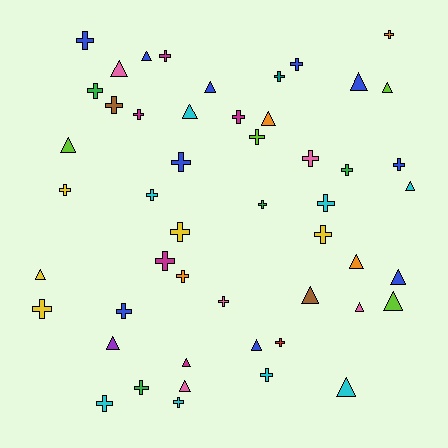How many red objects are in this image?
There is 1 red object.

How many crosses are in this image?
There are 30 crosses.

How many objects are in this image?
There are 50 objects.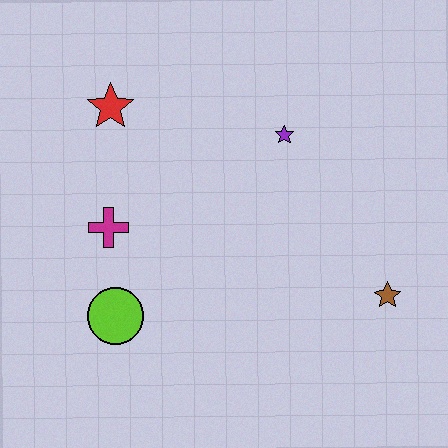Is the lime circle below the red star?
Yes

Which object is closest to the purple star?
The red star is closest to the purple star.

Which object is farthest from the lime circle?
The brown star is farthest from the lime circle.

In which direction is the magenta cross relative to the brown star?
The magenta cross is to the left of the brown star.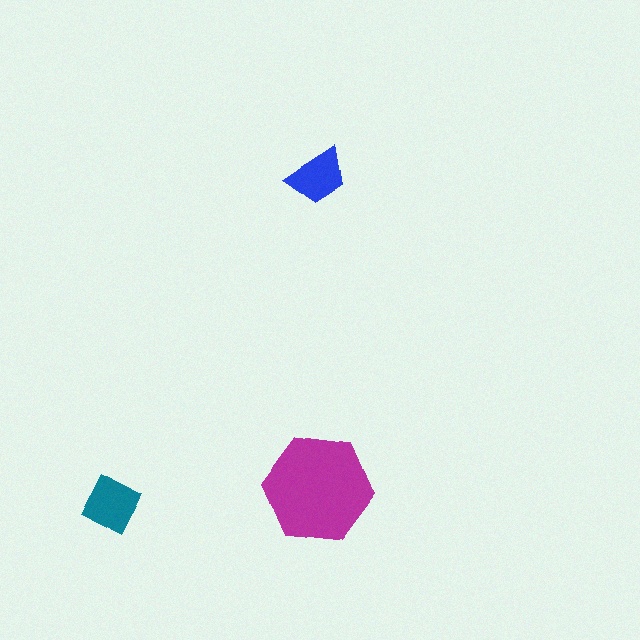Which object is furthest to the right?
The blue trapezoid is rightmost.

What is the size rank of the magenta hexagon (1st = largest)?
1st.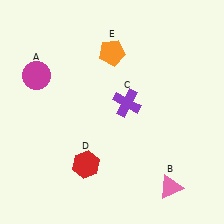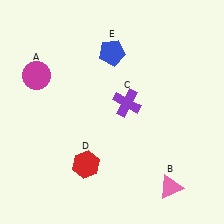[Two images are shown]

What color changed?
The pentagon (E) changed from orange in Image 1 to blue in Image 2.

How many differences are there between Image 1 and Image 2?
There is 1 difference between the two images.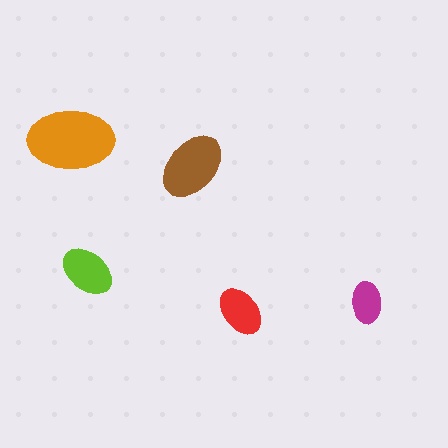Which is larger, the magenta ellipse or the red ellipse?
The red one.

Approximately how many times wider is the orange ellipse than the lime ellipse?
About 1.5 times wider.